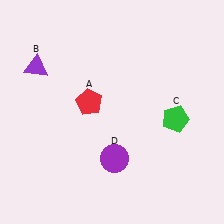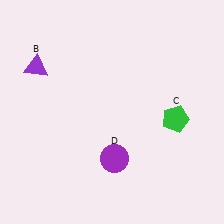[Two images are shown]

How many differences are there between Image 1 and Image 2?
There is 1 difference between the two images.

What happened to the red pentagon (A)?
The red pentagon (A) was removed in Image 2. It was in the top-left area of Image 1.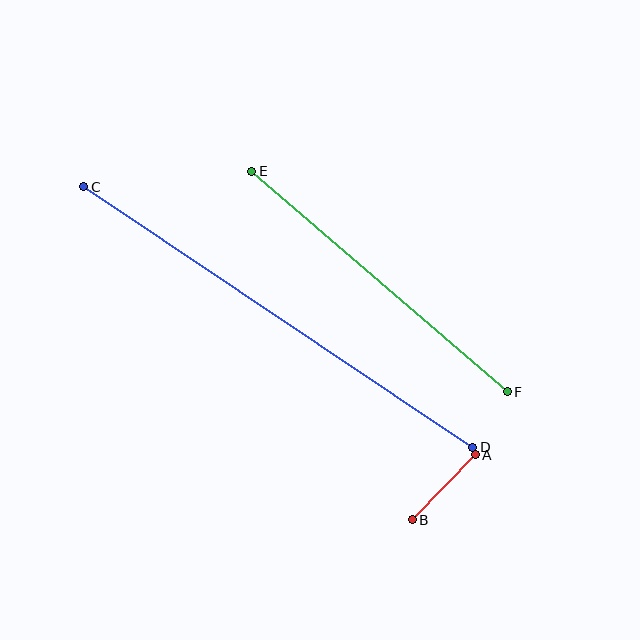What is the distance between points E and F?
The distance is approximately 337 pixels.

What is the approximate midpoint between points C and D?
The midpoint is at approximately (278, 317) pixels.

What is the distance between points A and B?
The distance is approximately 90 pixels.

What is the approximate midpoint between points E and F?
The midpoint is at approximately (379, 282) pixels.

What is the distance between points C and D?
The distance is approximately 468 pixels.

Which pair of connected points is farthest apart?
Points C and D are farthest apart.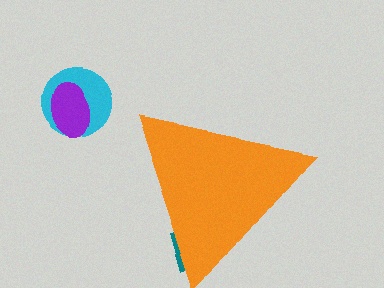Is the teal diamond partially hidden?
Yes, the teal diamond is partially hidden behind the orange triangle.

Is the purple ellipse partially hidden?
No, the purple ellipse is fully visible.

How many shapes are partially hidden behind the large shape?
1 shape is partially hidden.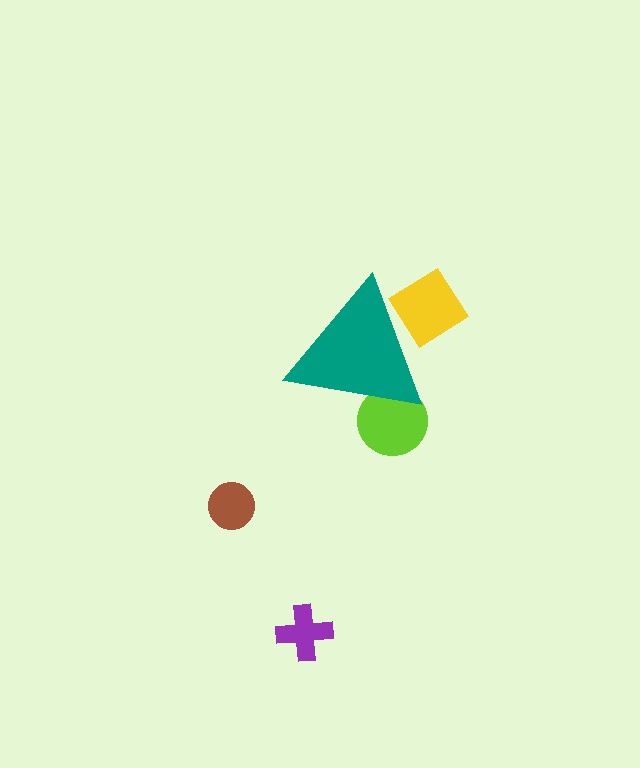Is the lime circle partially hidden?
Yes, the lime circle is partially hidden behind the teal triangle.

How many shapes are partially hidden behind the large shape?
2 shapes are partially hidden.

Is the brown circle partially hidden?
No, the brown circle is fully visible.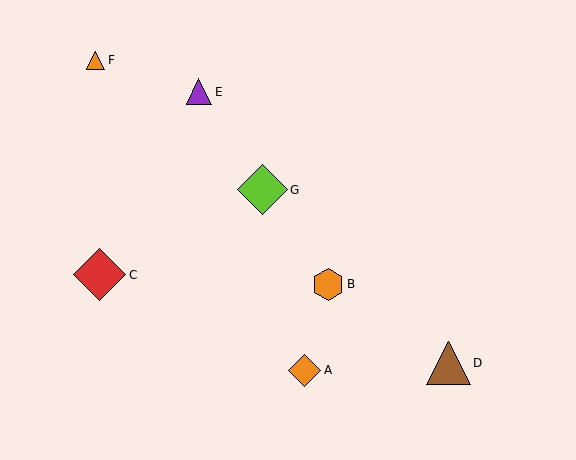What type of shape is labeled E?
Shape E is a purple triangle.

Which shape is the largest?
The red diamond (labeled C) is the largest.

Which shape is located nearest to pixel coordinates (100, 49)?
The orange triangle (labeled F) at (96, 60) is nearest to that location.